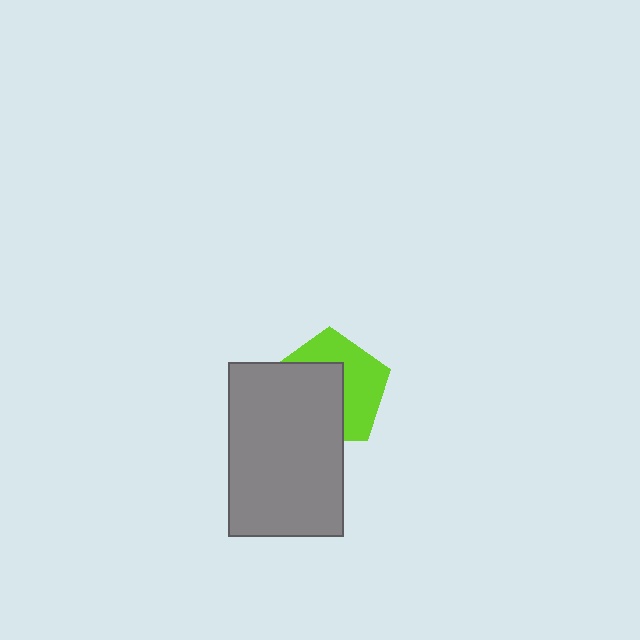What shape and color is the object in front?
The object in front is a gray rectangle.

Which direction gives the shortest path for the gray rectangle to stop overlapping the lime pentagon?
Moving toward the lower-left gives the shortest separation.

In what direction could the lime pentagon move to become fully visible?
The lime pentagon could move toward the upper-right. That would shift it out from behind the gray rectangle entirely.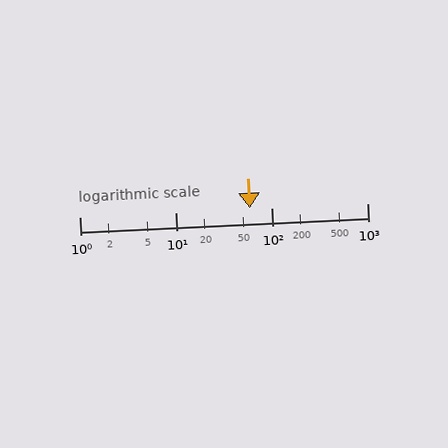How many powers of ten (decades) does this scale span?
The scale spans 3 decades, from 1 to 1000.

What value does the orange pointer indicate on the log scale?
The pointer indicates approximately 60.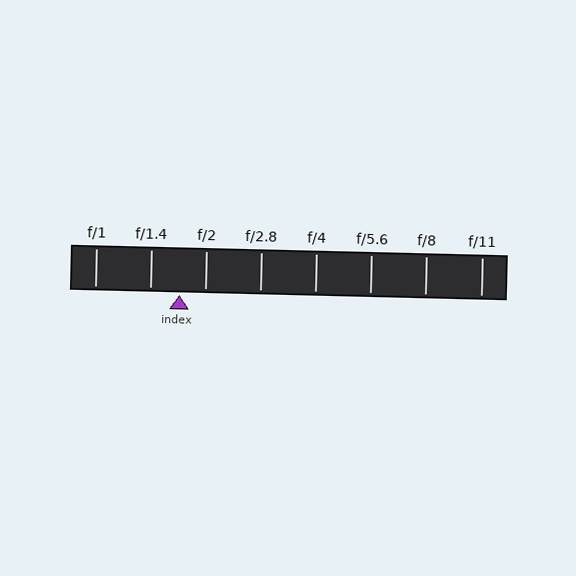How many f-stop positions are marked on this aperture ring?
There are 8 f-stop positions marked.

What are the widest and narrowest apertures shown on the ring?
The widest aperture shown is f/1 and the narrowest is f/11.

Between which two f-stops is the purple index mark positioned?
The index mark is between f/1.4 and f/2.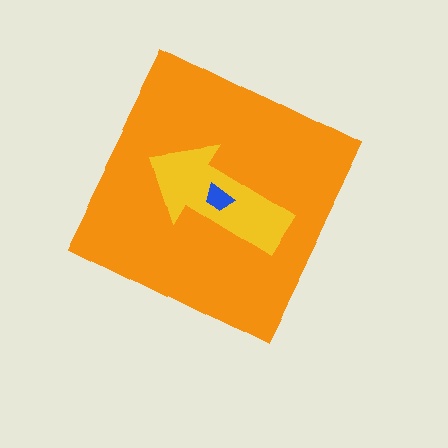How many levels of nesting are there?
3.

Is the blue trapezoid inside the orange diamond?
Yes.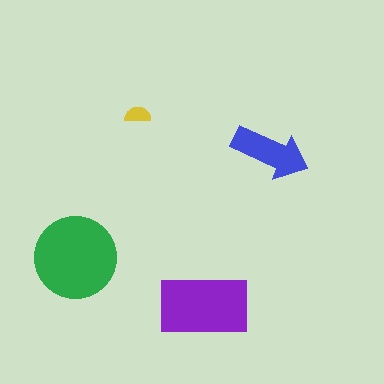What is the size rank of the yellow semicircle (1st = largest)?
4th.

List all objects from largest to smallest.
The green circle, the purple rectangle, the blue arrow, the yellow semicircle.